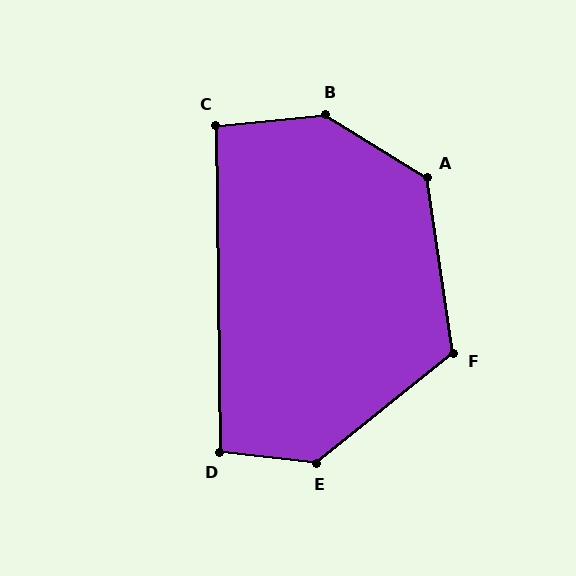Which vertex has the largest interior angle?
B, at approximately 142 degrees.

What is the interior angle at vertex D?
Approximately 98 degrees (obtuse).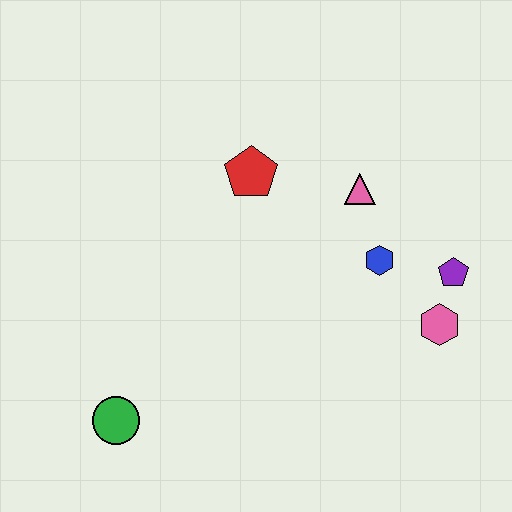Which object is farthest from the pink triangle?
The green circle is farthest from the pink triangle.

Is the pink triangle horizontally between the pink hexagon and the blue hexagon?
No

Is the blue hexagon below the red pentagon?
Yes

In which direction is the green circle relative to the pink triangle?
The green circle is to the left of the pink triangle.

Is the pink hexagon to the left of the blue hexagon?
No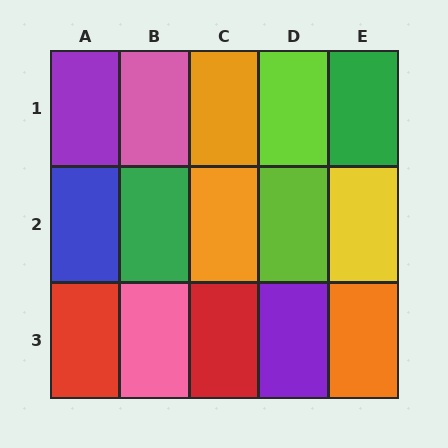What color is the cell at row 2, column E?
Yellow.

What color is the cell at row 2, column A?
Blue.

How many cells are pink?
2 cells are pink.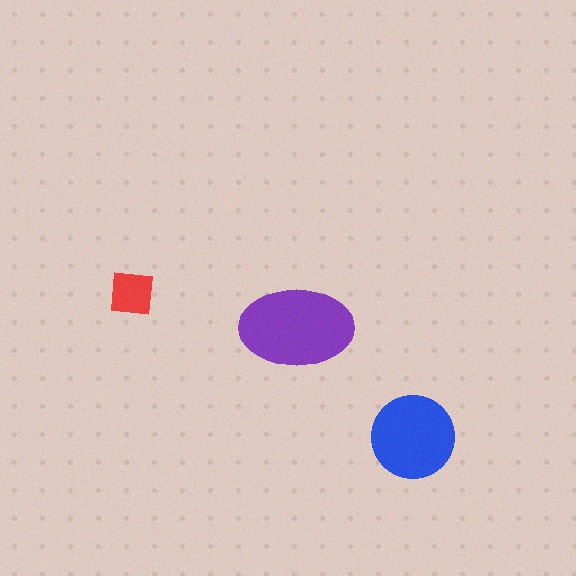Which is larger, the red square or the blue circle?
The blue circle.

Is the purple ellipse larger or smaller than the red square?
Larger.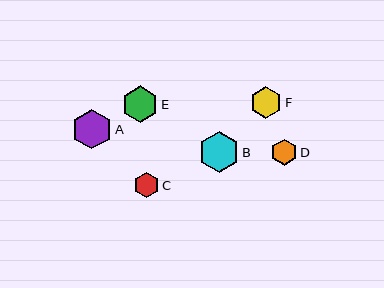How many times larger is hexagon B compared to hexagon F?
Hexagon B is approximately 1.3 times the size of hexagon F.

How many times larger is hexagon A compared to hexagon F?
Hexagon A is approximately 1.3 times the size of hexagon F.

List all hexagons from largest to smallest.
From largest to smallest: B, A, E, F, D, C.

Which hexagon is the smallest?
Hexagon C is the smallest with a size of approximately 26 pixels.